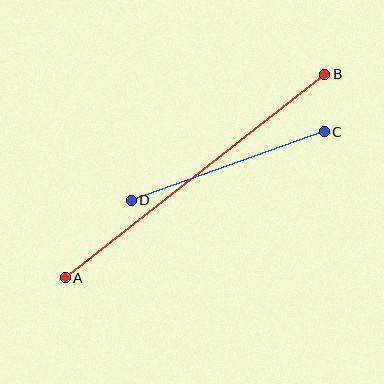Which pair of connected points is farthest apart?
Points A and B are farthest apart.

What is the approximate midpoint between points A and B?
The midpoint is at approximately (195, 176) pixels.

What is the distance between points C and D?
The distance is approximately 205 pixels.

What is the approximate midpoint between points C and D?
The midpoint is at approximately (228, 166) pixels.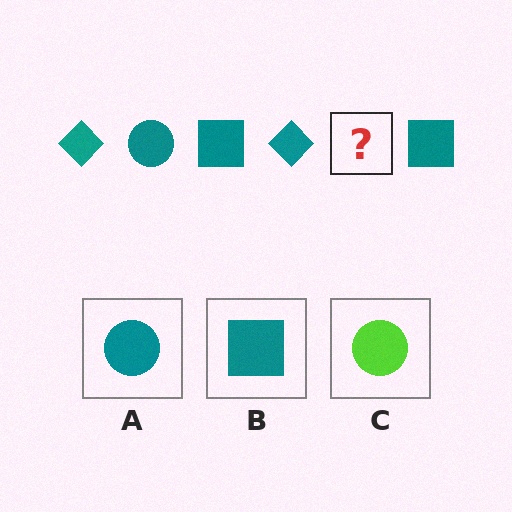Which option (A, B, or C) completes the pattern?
A.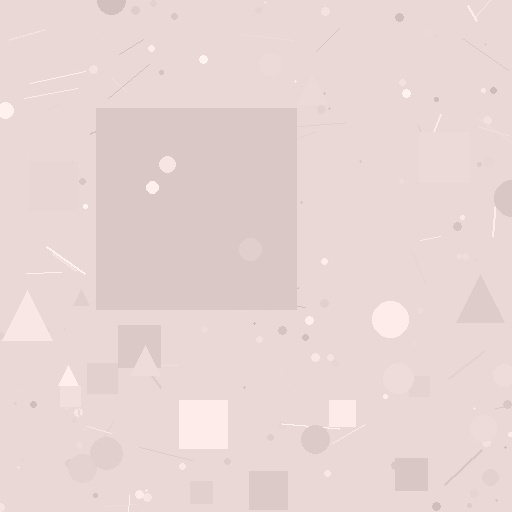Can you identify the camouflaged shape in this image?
The camouflaged shape is a square.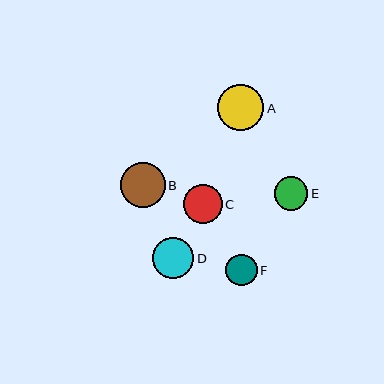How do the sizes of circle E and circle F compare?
Circle E and circle F are approximately the same size.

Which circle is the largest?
Circle A is the largest with a size of approximately 46 pixels.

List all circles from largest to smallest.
From largest to smallest: A, B, D, C, E, F.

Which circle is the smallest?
Circle F is the smallest with a size of approximately 31 pixels.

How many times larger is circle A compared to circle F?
Circle A is approximately 1.5 times the size of circle F.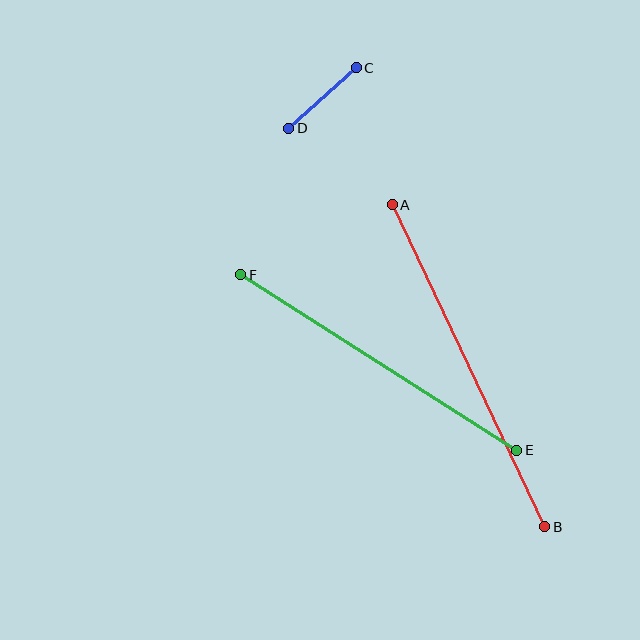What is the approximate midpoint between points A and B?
The midpoint is at approximately (468, 366) pixels.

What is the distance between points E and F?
The distance is approximately 327 pixels.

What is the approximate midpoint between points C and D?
The midpoint is at approximately (322, 98) pixels.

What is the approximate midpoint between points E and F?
The midpoint is at approximately (379, 363) pixels.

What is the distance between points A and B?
The distance is approximately 356 pixels.